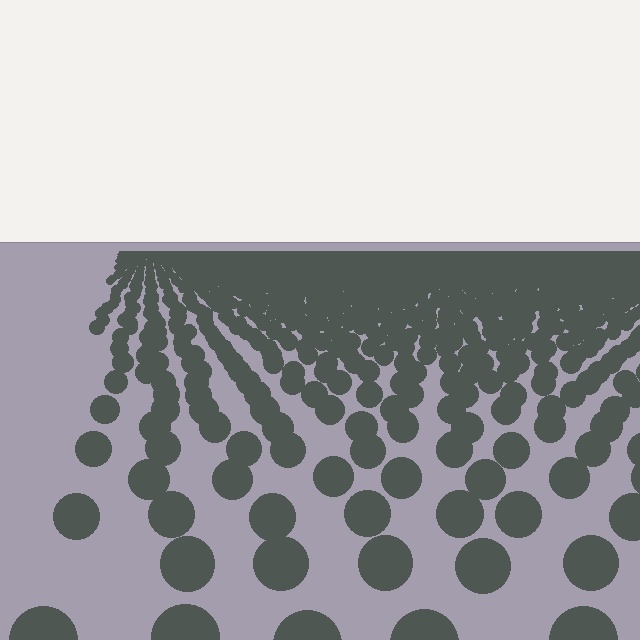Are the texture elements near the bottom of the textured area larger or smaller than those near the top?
Larger. Near the bottom, elements are closer to the viewer and appear at a bigger on-screen size.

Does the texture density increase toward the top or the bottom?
Density increases toward the top.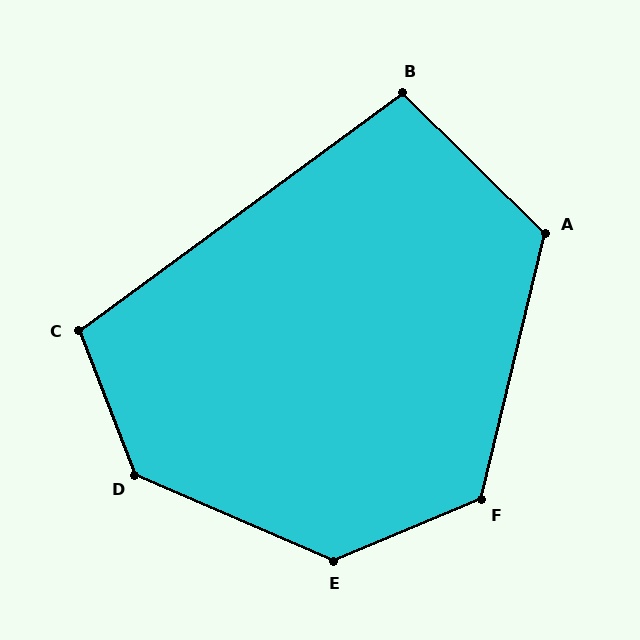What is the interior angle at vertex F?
Approximately 126 degrees (obtuse).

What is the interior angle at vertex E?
Approximately 134 degrees (obtuse).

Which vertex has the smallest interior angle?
B, at approximately 99 degrees.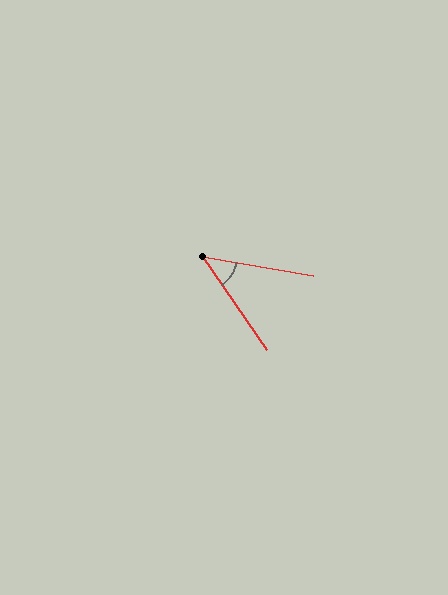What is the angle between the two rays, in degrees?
Approximately 46 degrees.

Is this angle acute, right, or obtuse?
It is acute.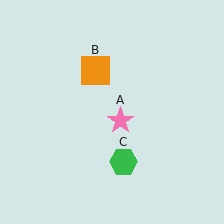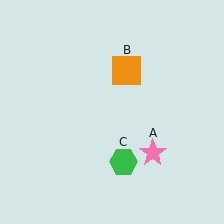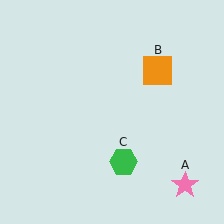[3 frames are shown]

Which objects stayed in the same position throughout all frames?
Green hexagon (object C) remained stationary.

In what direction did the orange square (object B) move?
The orange square (object B) moved right.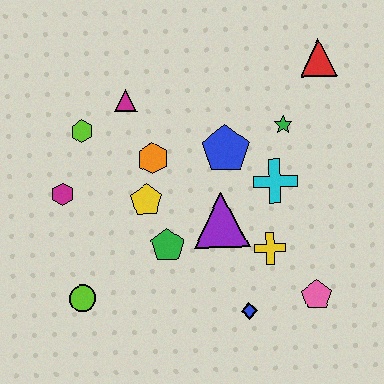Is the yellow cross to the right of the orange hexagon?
Yes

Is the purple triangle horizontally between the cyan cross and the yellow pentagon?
Yes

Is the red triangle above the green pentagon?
Yes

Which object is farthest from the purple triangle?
The red triangle is farthest from the purple triangle.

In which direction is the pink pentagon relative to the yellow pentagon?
The pink pentagon is to the right of the yellow pentagon.